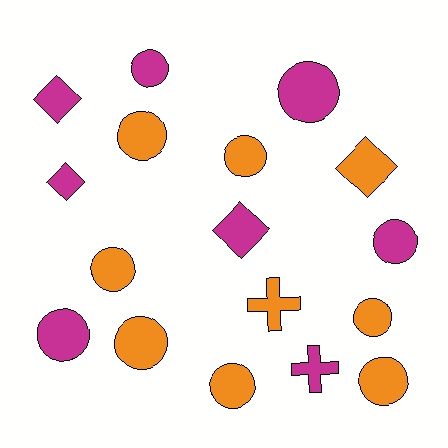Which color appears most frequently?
Orange, with 9 objects.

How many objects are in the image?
There are 17 objects.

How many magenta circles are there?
There are 4 magenta circles.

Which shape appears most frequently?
Circle, with 11 objects.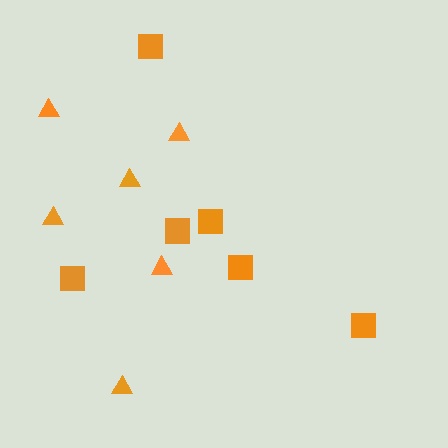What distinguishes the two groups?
There are 2 groups: one group of triangles (6) and one group of squares (6).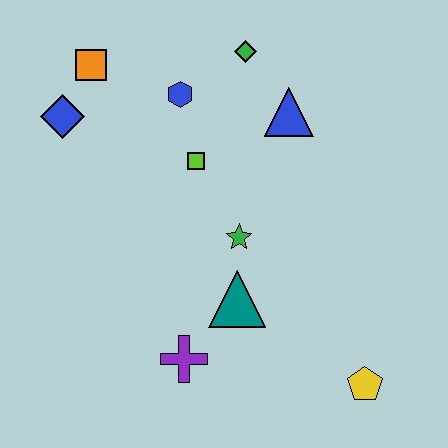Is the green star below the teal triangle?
No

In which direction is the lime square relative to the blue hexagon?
The lime square is below the blue hexagon.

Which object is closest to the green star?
The teal triangle is closest to the green star.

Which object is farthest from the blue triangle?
The yellow pentagon is farthest from the blue triangle.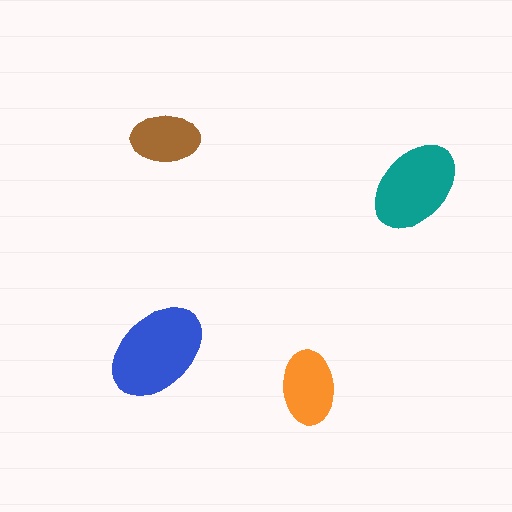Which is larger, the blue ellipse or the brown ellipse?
The blue one.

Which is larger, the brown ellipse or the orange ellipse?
The orange one.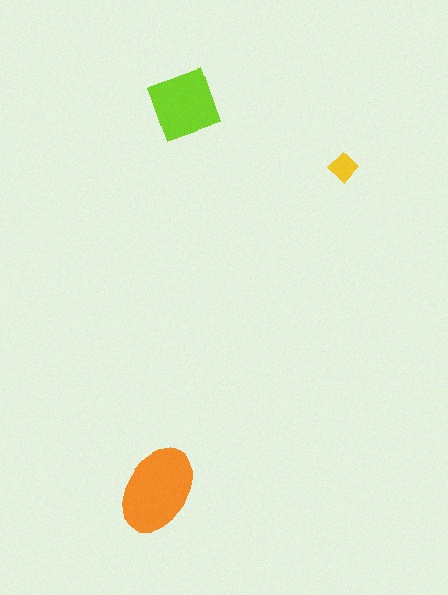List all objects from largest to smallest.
The orange ellipse, the lime square, the yellow diamond.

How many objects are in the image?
There are 3 objects in the image.